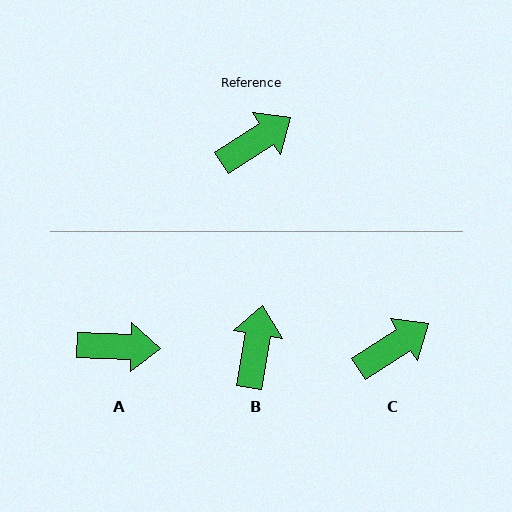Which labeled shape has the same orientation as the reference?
C.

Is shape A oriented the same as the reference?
No, it is off by about 35 degrees.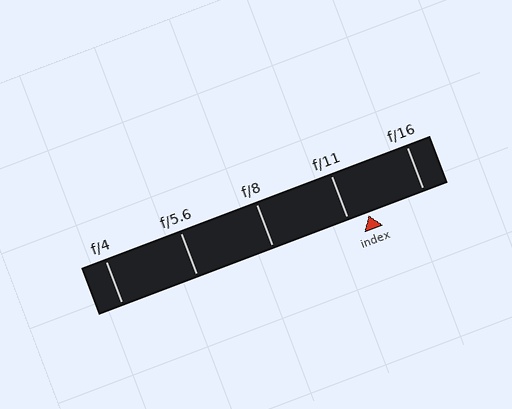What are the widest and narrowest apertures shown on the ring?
The widest aperture shown is f/4 and the narrowest is f/16.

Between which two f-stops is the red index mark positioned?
The index mark is between f/11 and f/16.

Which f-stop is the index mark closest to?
The index mark is closest to f/11.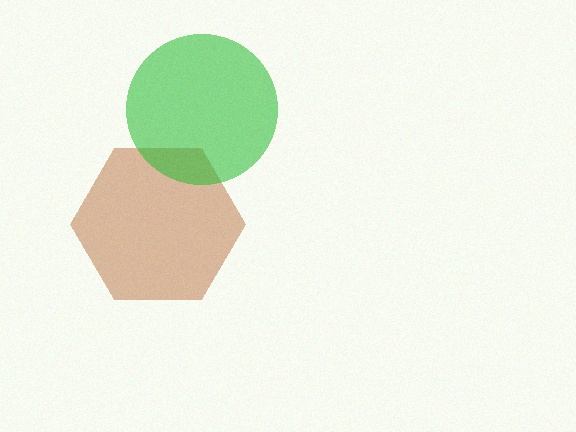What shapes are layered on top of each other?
The layered shapes are: a brown hexagon, a green circle.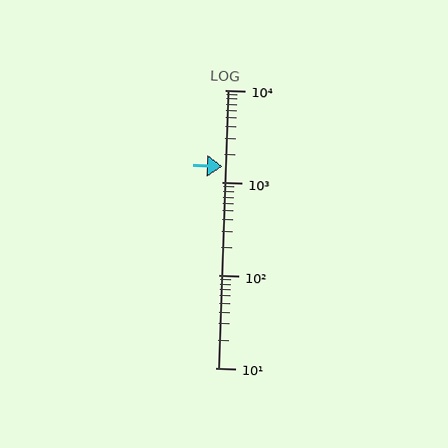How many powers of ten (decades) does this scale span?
The scale spans 3 decades, from 10 to 10000.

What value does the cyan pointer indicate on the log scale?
The pointer indicates approximately 1500.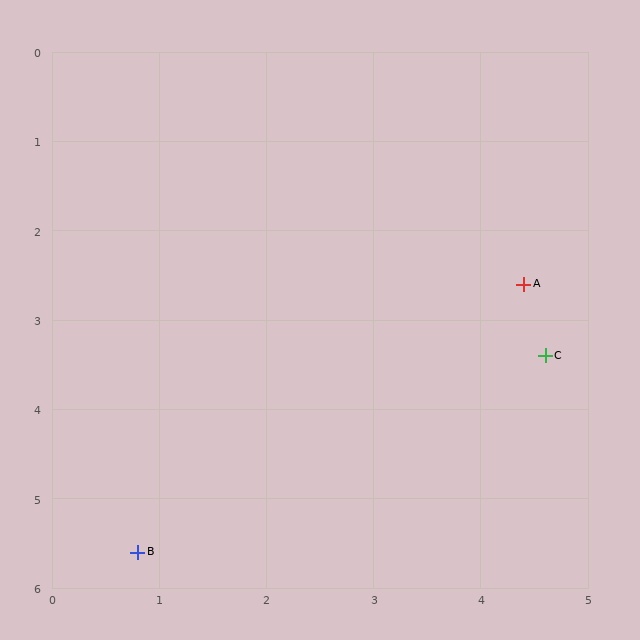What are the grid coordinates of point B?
Point B is at approximately (0.8, 5.6).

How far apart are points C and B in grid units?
Points C and B are about 4.4 grid units apart.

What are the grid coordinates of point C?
Point C is at approximately (4.6, 3.4).